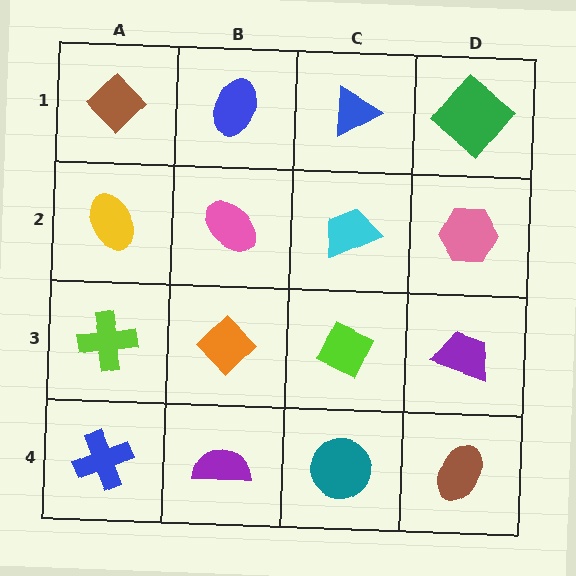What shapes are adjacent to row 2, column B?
A blue ellipse (row 1, column B), an orange diamond (row 3, column B), a yellow ellipse (row 2, column A), a cyan trapezoid (row 2, column C).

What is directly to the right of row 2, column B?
A cyan trapezoid.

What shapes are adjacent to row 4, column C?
A lime diamond (row 3, column C), a purple semicircle (row 4, column B), a brown ellipse (row 4, column D).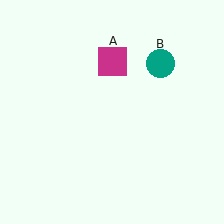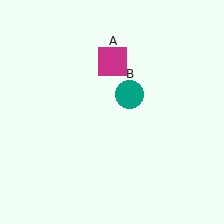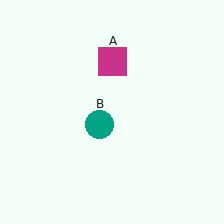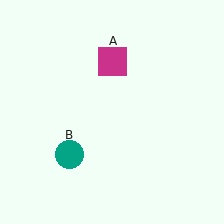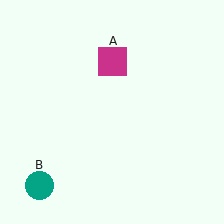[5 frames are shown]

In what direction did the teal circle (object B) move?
The teal circle (object B) moved down and to the left.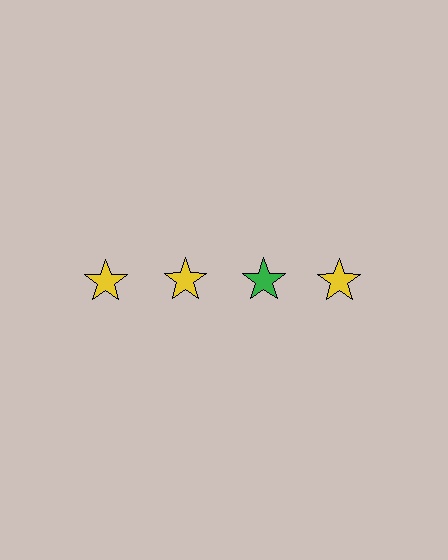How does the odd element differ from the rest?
It has a different color: green instead of yellow.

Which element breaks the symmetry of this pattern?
The green star in the top row, center column breaks the symmetry. All other shapes are yellow stars.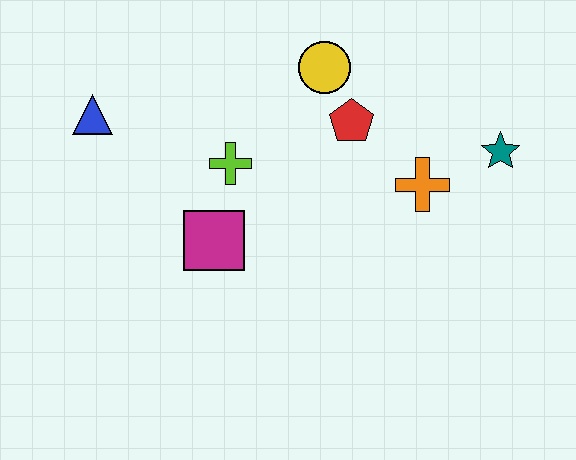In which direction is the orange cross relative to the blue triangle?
The orange cross is to the right of the blue triangle.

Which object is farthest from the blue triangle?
The teal star is farthest from the blue triangle.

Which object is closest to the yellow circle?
The red pentagon is closest to the yellow circle.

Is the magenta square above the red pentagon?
No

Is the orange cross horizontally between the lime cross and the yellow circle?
No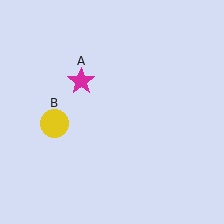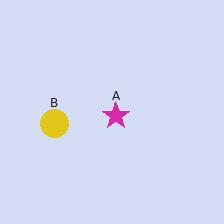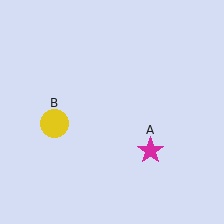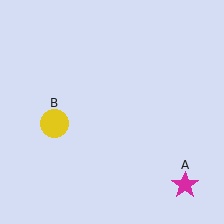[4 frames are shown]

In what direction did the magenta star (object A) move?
The magenta star (object A) moved down and to the right.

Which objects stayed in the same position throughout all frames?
Yellow circle (object B) remained stationary.